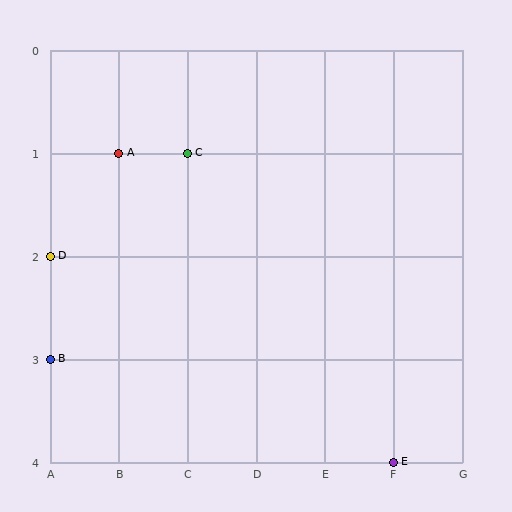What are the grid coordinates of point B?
Point B is at grid coordinates (A, 3).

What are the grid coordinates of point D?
Point D is at grid coordinates (A, 2).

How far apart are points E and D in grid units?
Points E and D are 5 columns and 2 rows apart (about 5.4 grid units diagonally).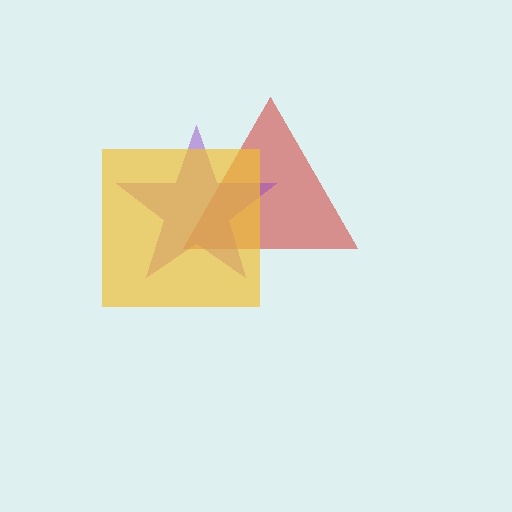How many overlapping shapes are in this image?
There are 3 overlapping shapes in the image.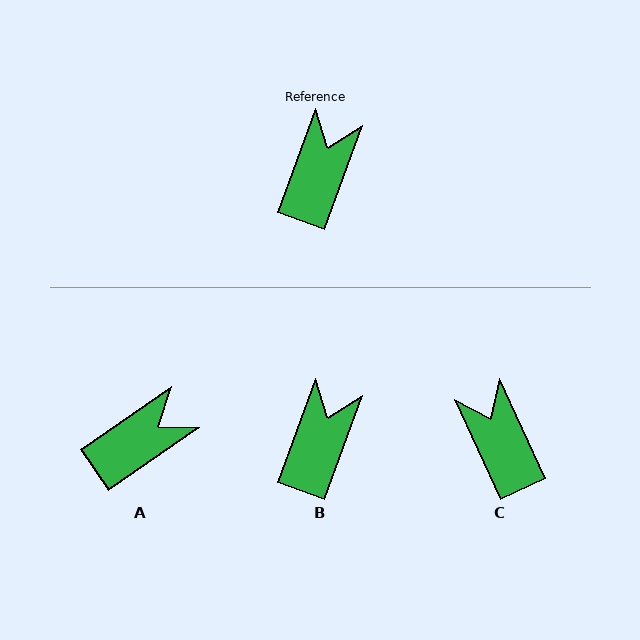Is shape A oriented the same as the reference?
No, it is off by about 36 degrees.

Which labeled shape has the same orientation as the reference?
B.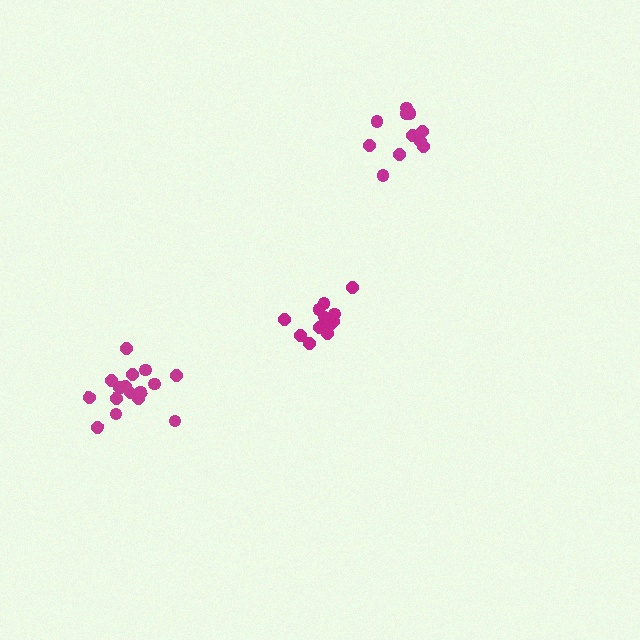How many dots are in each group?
Group 1: 12 dots, Group 2: 13 dots, Group 3: 16 dots (41 total).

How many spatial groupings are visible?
There are 3 spatial groupings.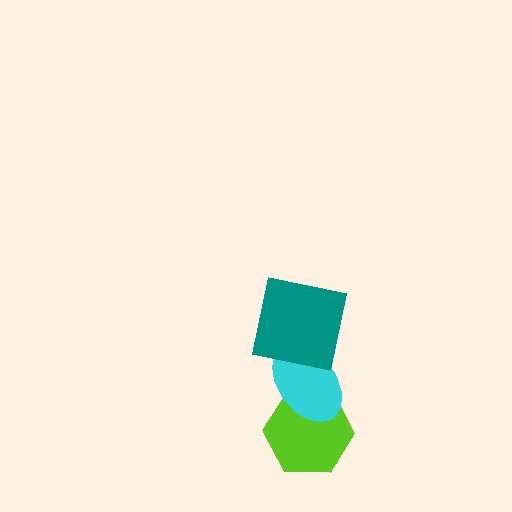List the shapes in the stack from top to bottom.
From top to bottom: the teal square, the cyan ellipse, the lime hexagon.